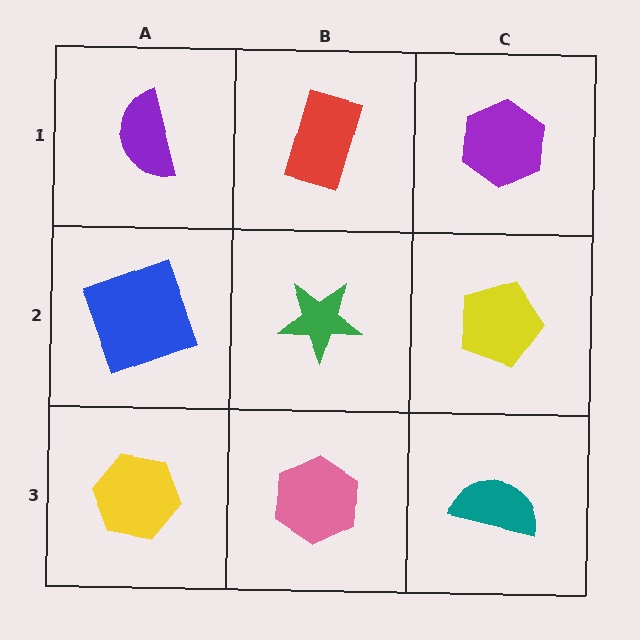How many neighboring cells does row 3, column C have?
2.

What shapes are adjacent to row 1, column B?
A green star (row 2, column B), a purple semicircle (row 1, column A), a purple hexagon (row 1, column C).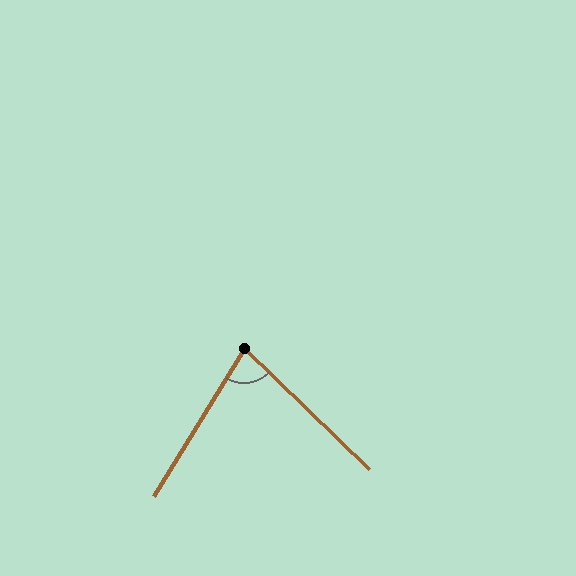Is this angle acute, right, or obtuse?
It is acute.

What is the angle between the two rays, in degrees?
Approximately 77 degrees.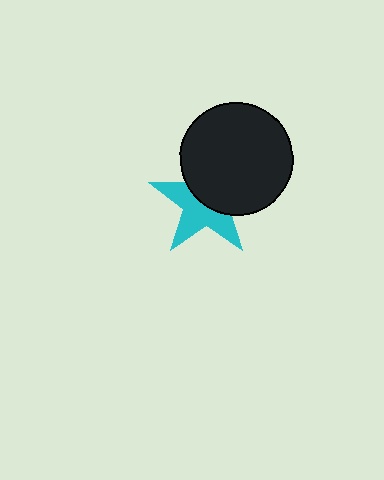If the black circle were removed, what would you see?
You would see the complete cyan star.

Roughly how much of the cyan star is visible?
About half of it is visible (roughly 52%).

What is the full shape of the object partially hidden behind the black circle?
The partially hidden object is a cyan star.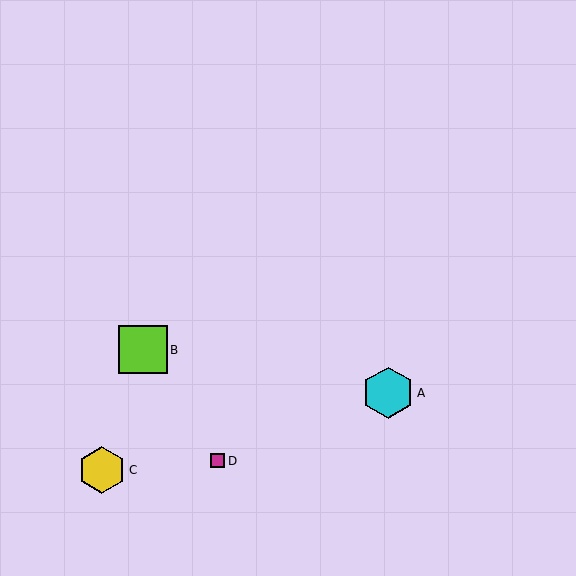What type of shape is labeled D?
Shape D is a magenta square.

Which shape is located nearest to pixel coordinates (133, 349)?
The lime square (labeled B) at (143, 350) is nearest to that location.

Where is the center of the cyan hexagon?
The center of the cyan hexagon is at (388, 393).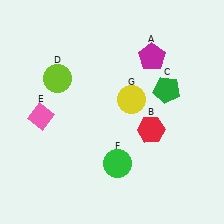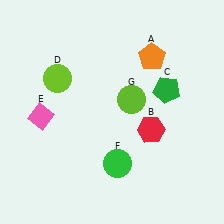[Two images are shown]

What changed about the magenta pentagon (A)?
In Image 1, A is magenta. In Image 2, it changed to orange.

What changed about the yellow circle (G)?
In Image 1, G is yellow. In Image 2, it changed to lime.